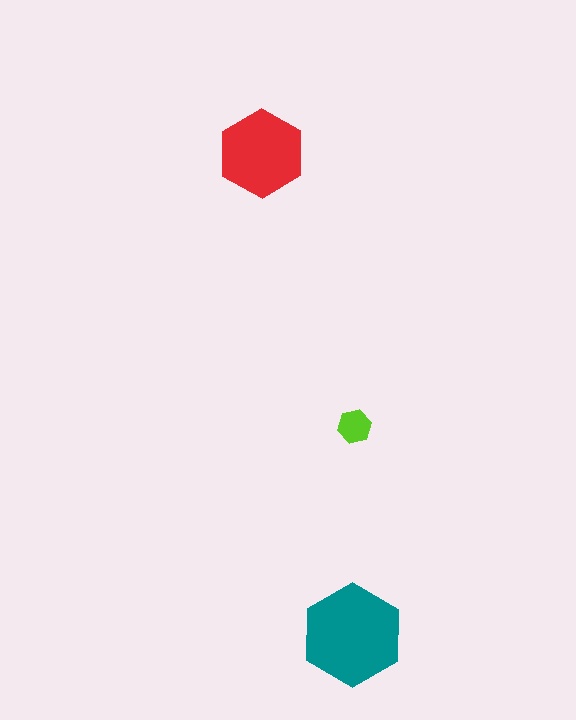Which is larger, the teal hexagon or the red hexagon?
The teal one.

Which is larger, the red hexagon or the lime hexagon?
The red one.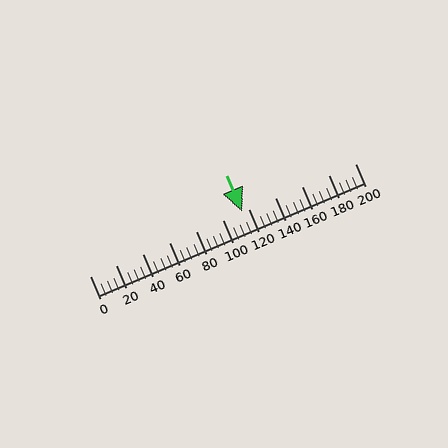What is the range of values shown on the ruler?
The ruler shows values from 0 to 200.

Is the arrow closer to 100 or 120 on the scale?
The arrow is closer to 120.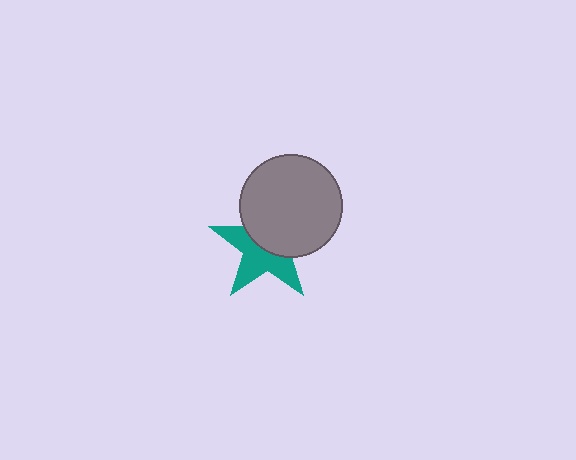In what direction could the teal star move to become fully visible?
The teal star could move toward the lower-left. That would shift it out from behind the gray circle entirely.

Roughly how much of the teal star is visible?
About half of it is visible (roughly 51%).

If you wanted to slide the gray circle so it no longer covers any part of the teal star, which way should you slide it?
Slide it toward the upper-right — that is the most direct way to separate the two shapes.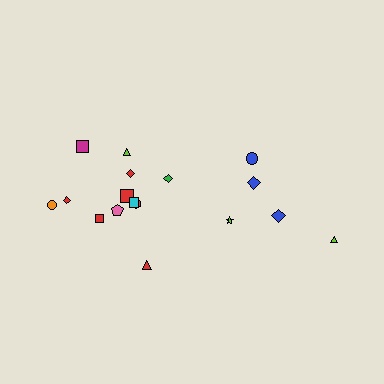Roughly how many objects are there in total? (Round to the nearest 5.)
Roughly 15 objects in total.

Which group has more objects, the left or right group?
The left group.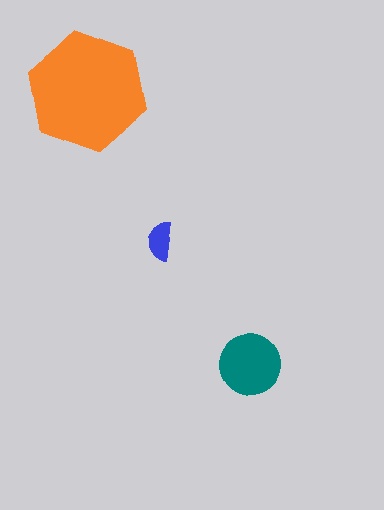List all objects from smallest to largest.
The blue semicircle, the teal circle, the orange hexagon.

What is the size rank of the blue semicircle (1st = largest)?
3rd.